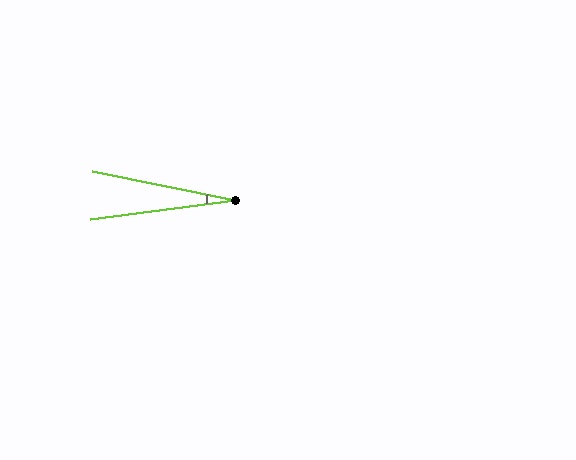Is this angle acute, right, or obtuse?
It is acute.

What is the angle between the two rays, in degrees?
Approximately 19 degrees.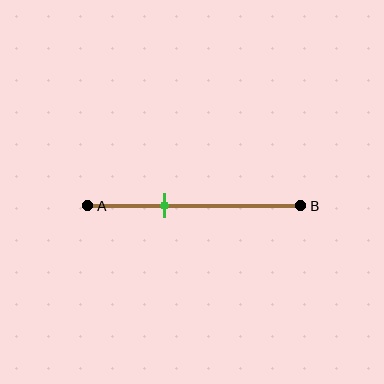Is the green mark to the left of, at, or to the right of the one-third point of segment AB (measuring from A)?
The green mark is approximately at the one-third point of segment AB.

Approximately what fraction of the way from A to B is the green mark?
The green mark is approximately 35% of the way from A to B.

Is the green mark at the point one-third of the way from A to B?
Yes, the mark is approximately at the one-third point.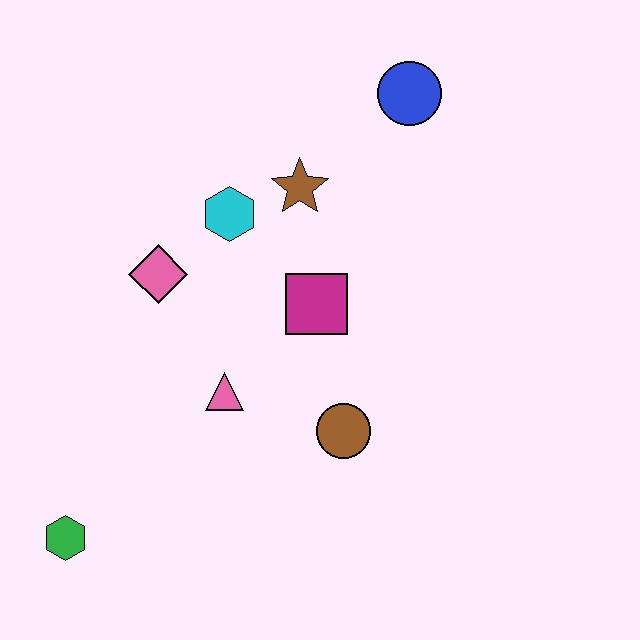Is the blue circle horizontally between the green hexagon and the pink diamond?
No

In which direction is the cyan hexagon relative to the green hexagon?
The cyan hexagon is above the green hexagon.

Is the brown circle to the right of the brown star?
Yes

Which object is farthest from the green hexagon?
The blue circle is farthest from the green hexagon.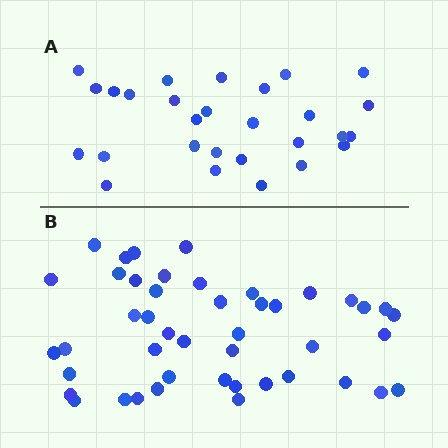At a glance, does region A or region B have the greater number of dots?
Region B (the bottom region) has more dots.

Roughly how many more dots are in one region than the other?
Region B has approximately 15 more dots than region A.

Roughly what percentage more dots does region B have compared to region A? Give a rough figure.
About 60% more.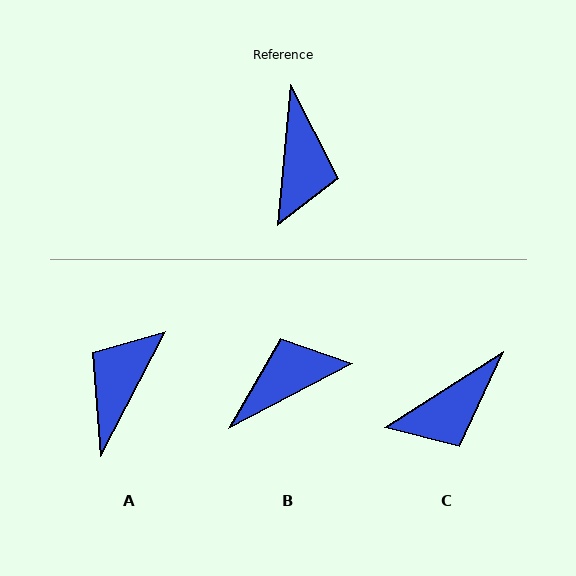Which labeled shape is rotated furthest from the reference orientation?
A, about 158 degrees away.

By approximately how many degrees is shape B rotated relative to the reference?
Approximately 123 degrees counter-clockwise.